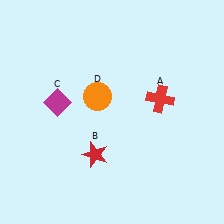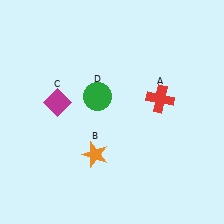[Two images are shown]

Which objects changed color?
B changed from red to orange. D changed from orange to green.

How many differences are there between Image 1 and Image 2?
There are 2 differences between the two images.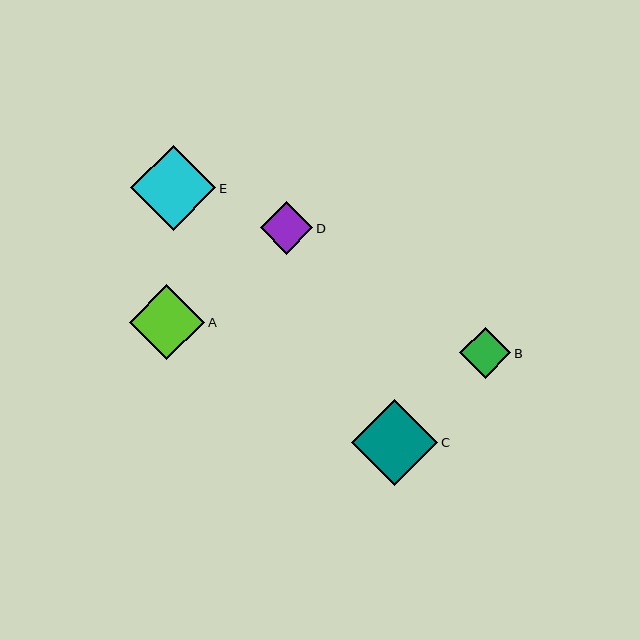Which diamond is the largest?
Diamond C is the largest with a size of approximately 86 pixels.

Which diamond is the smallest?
Diamond B is the smallest with a size of approximately 51 pixels.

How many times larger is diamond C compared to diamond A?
Diamond C is approximately 1.1 times the size of diamond A.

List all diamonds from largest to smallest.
From largest to smallest: C, E, A, D, B.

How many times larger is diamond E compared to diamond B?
Diamond E is approximately 1.7 times the size of diamond B.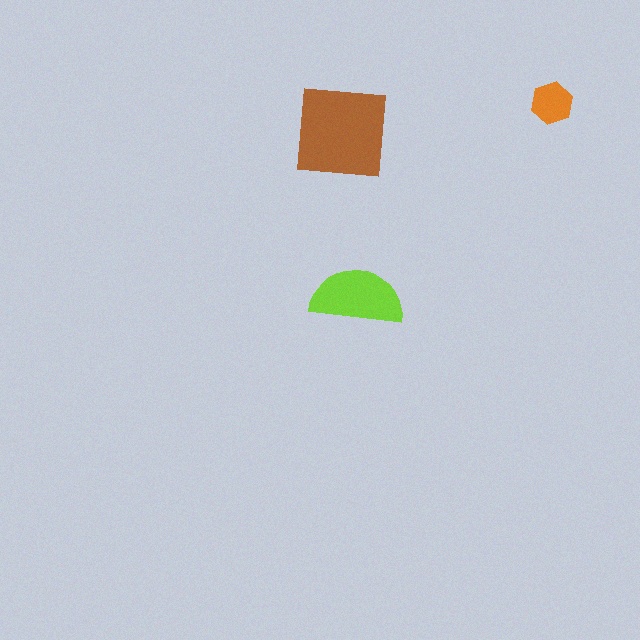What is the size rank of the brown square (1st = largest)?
1st.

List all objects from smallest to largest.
The orange hexagon, the lime semicircle, the brown square.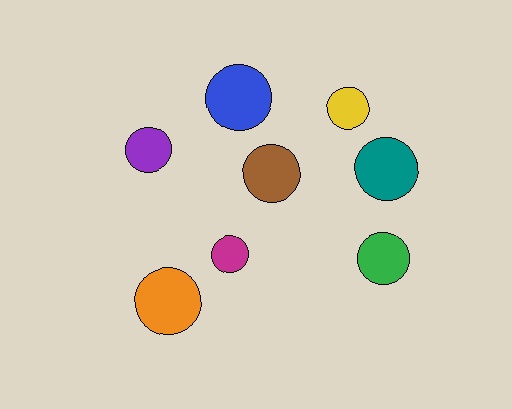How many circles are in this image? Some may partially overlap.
There are 8 circles.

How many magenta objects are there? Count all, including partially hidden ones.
There is 1 magenta object.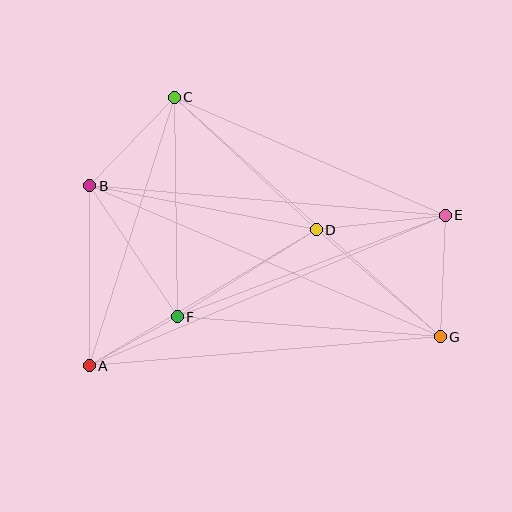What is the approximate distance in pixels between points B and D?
The distance between B and D is approximately 231 pixels.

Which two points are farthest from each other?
Points A and E are farthest from each other.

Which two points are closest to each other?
Points A and F are closest to each other.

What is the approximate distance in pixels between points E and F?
The distance between E and F is approximately 287 pixels.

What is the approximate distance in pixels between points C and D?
The distance between C and D is approximately 194 pixels.